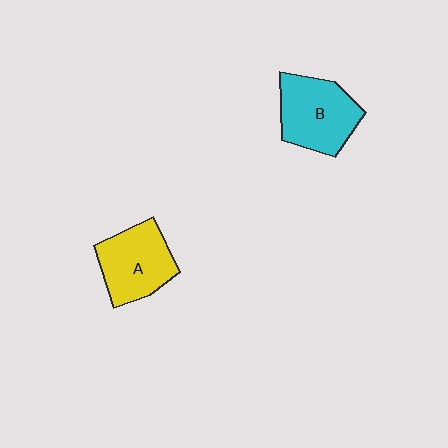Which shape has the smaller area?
Shape A (yellow).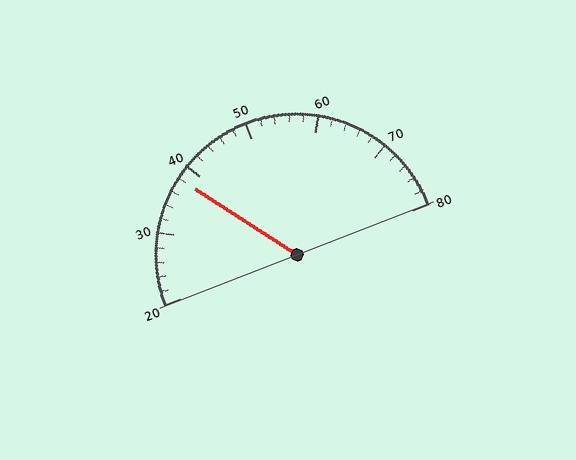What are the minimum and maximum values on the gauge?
The gauge ranges from 20 to 80.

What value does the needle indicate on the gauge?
The needle indicates approximately 38.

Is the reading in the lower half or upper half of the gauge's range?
The reading is in the lower half of the range (20 to 80).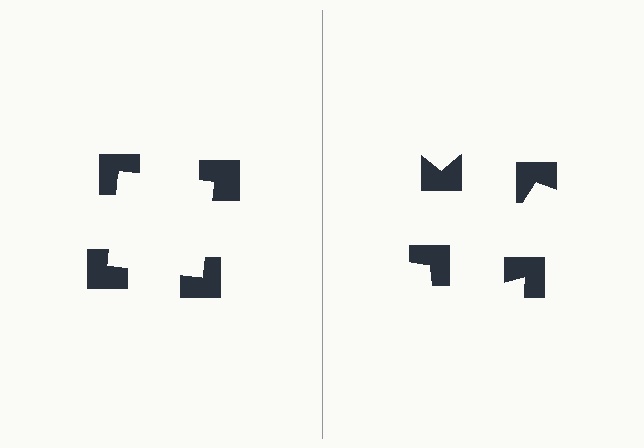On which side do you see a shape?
An illusory square appears on the left side. On the right side the wedge cuts are rotated, so no coherent shape forms.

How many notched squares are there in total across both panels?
8 — 4 on each side.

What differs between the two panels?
The notched squares are positioned identically on both sides; only the wedge orientations differ. On the left they align to a square; on the right they are misaligned.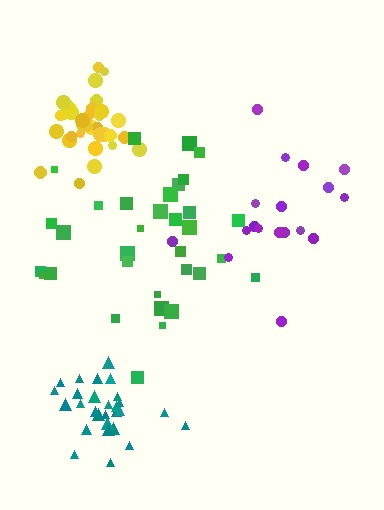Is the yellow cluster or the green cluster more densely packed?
Yellow.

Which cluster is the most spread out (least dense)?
Purple.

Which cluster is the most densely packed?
Yellow.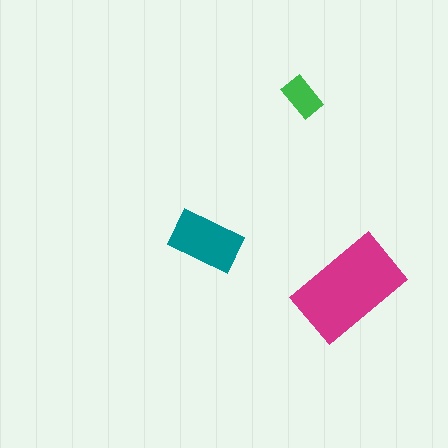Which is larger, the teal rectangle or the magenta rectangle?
The magenta one.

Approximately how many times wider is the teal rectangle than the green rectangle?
About 1.5 times wider.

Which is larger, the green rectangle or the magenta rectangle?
The magenta one.